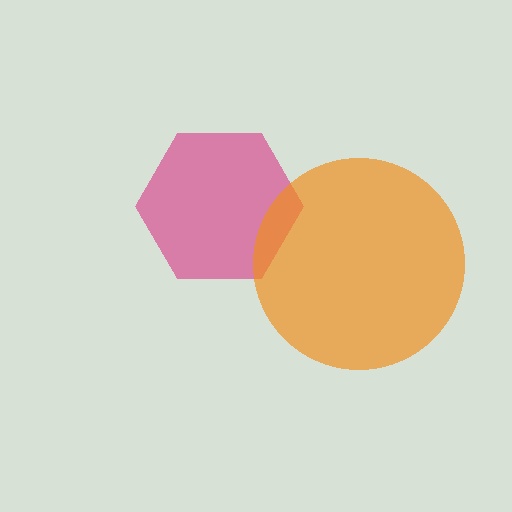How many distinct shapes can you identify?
There are 2 distinct shapes: a magenta hexagon, an orange circle.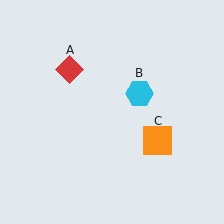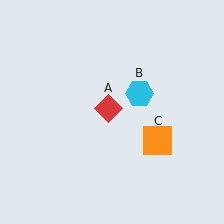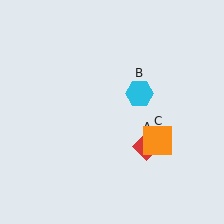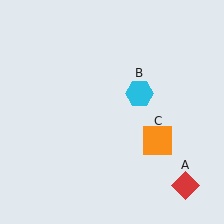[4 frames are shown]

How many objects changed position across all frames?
1 object changed position: red diamond (object A).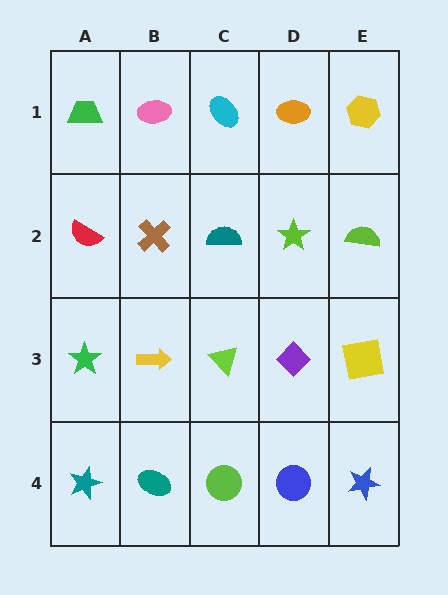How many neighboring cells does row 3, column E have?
3.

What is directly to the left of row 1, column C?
A pink ellipse.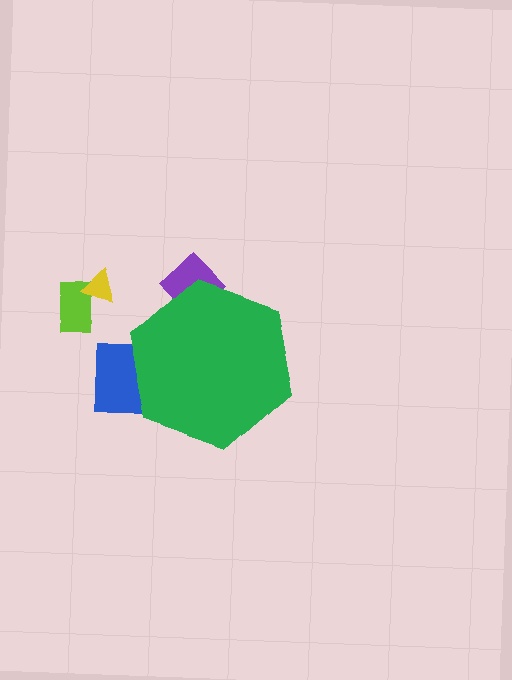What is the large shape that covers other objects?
A green hexagon.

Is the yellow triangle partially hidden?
No, the yellow triangle is fully visible.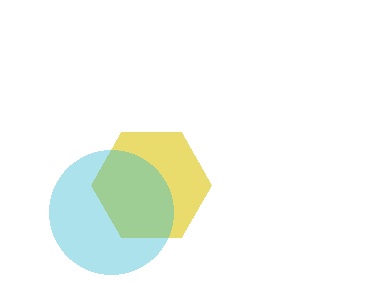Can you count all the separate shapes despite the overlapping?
Yes, there are 2 separate shapes.